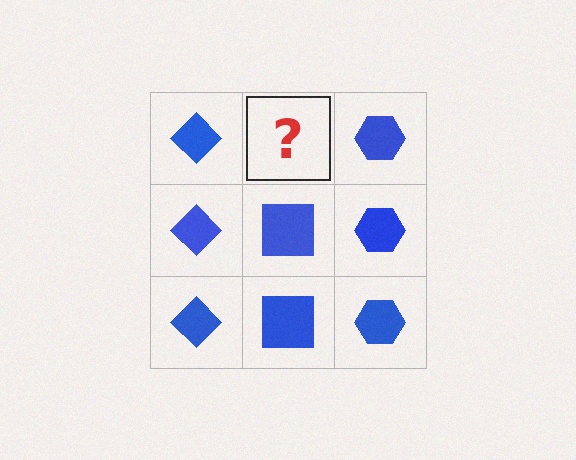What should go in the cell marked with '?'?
The missing cell should contain a blue square.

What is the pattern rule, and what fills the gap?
The rule is that each column has a consistent shape. The gap should be filled with a blue square.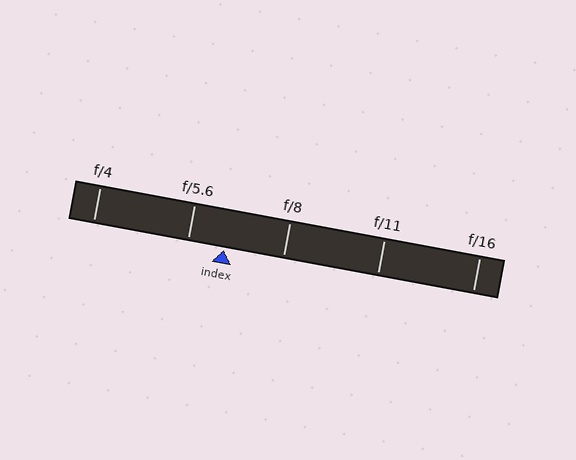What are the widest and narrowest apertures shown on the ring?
The widest aperture shown is f/4 and the narrowest is f/16.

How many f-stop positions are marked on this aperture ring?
There are 5 f-stop positions marked.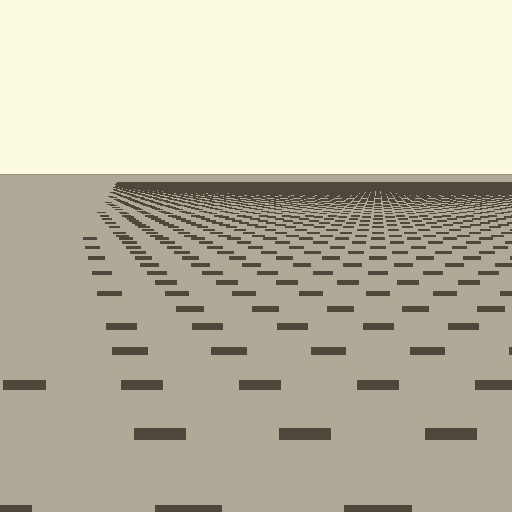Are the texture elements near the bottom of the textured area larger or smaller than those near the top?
Larger. Near the bottom, elements are closer to the viewer and appear at a bigger on-screen size.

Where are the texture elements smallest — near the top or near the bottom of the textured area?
Near the top.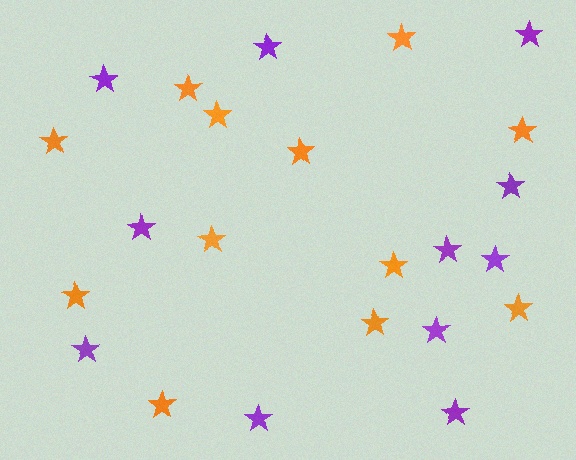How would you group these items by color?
There are 2 groups: one group of orange stars (12) and one group of purple stars (11).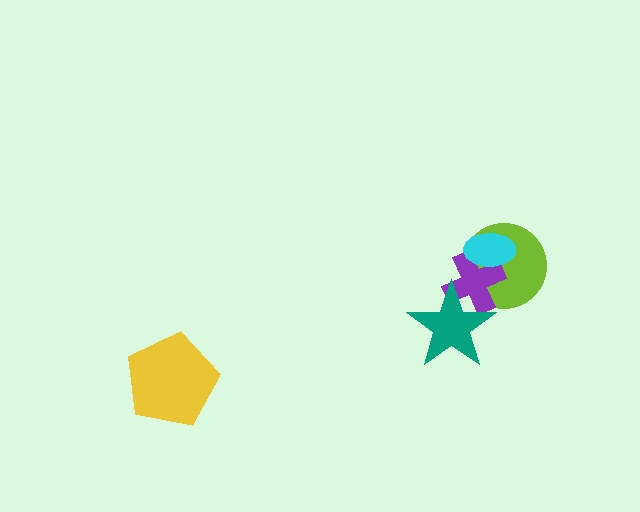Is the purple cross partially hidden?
Yes, it is partially covered by another shape.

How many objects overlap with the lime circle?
3 objects overlap with the lime circle.